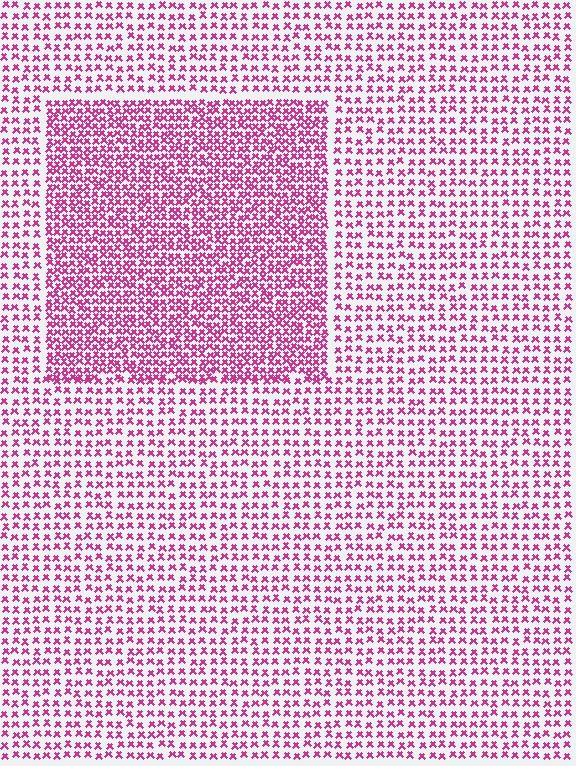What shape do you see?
I see a rectangle.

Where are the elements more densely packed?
The elements are more densely packed inside the rectangle boundary.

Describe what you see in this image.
The image contains small magenta elements arranged at two different densities. A rectangle-shaped region is visible where the elements are more densely packed than the surrounding area.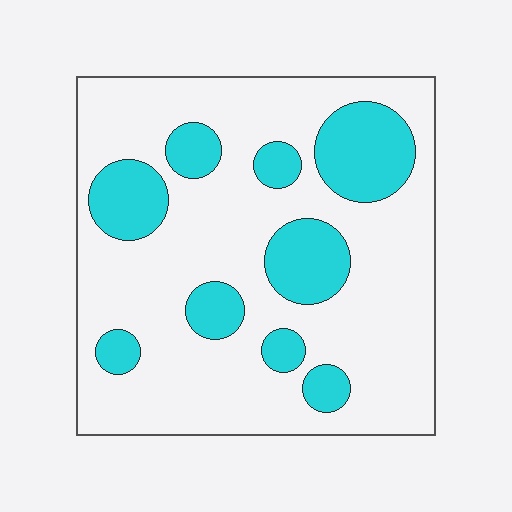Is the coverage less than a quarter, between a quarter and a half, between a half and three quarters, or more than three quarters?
Less than a quarter.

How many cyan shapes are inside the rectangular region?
9.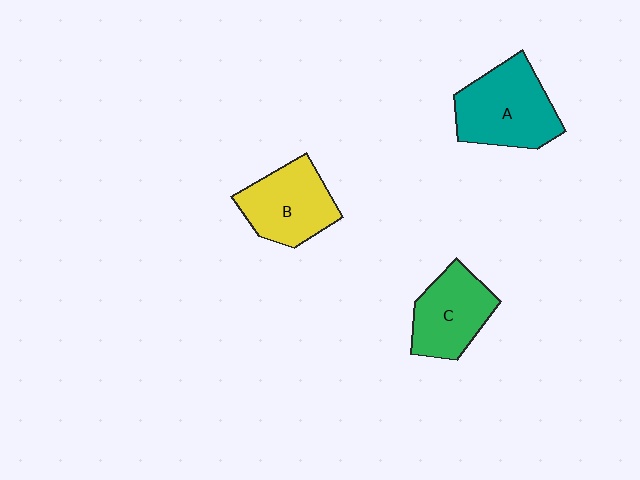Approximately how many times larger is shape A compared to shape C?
Approximately 1.3 times.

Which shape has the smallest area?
Shape C (green).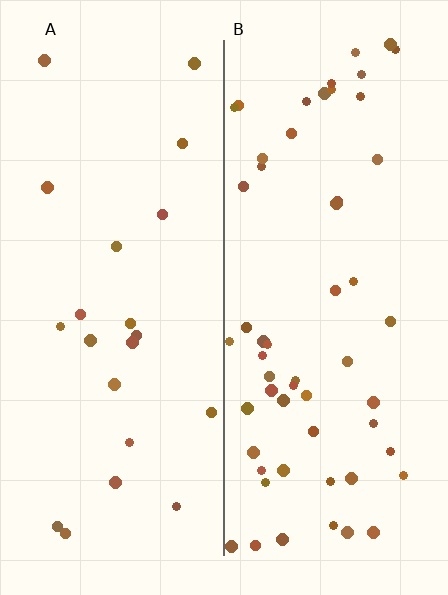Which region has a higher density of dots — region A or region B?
B (the right).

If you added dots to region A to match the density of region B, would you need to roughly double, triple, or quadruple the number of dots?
Approximately triple.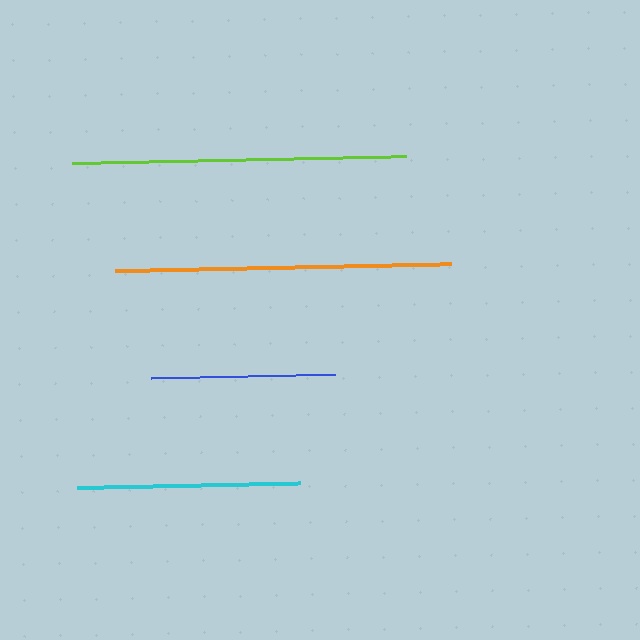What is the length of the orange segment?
The orange segment is approximately 336 pixels long.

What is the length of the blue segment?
The blue segment is approximately 184 pixels long.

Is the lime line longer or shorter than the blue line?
The lime line is longer than the blue line.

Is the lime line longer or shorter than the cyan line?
The lime line is longer than the cyan line.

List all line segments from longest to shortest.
From longest to shortest: orange, lime, cyan, blue.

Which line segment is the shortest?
The blue line is the shortest at approximately 184 pixels.